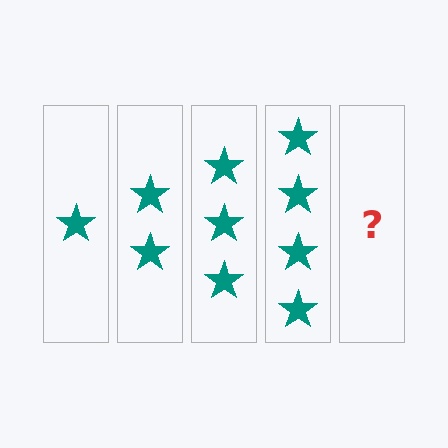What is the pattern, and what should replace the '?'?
The pattern is that each step adds one more star. The '?' should be 5 stars.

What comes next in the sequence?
The next element should be 5 stars.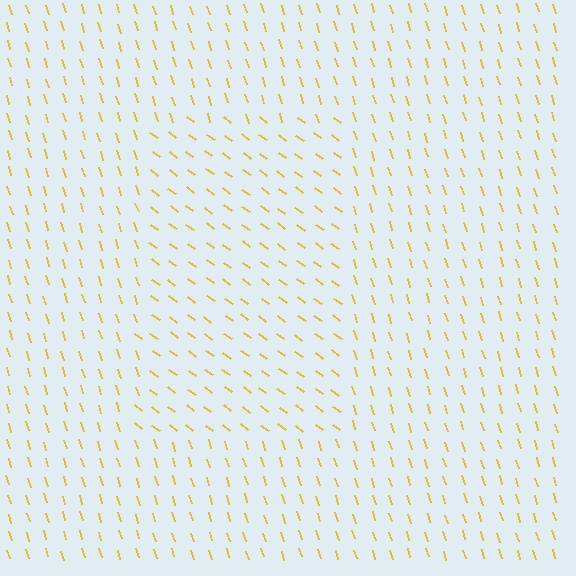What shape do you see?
I see a rectangle.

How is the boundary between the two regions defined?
The boundary is defined purely by a change in line orientation (approximately 36 degrees difference). All lines are the same color and thickness.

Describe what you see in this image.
The image is filled with small yellow line segments. A rectangle region in the image has lines oriented differently from the surrounding lines, creating a visible texture boundary.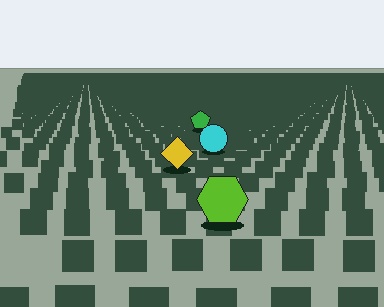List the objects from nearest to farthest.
From nearest to farthest: the lime hexagon, the yellow diamond, the cyan circle, the green pentagon.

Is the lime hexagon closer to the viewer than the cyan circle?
Yes. The lime hexagon is closer — you can tell from the texture gradient: the ground texture is coarser near it.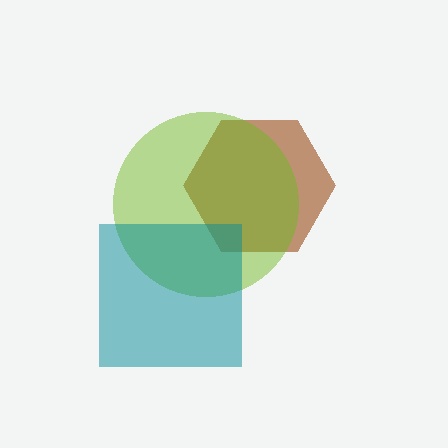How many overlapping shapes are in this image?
There are 3 overlapping shapes in the image.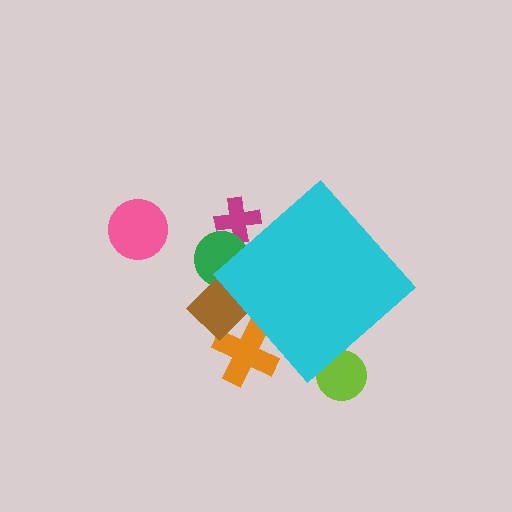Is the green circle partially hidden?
Yes, the green circle is partially hidden behind the cyan diamond.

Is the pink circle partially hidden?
No, the pink circle is fully visible.